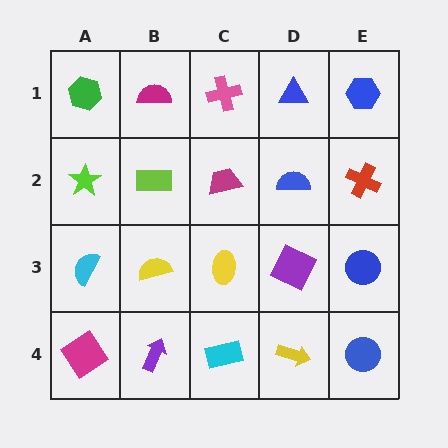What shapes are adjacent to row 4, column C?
A yellow ellipse (row 3, column C), a purple arrow (row 4, column B), a yellow arrow (row 4, column D).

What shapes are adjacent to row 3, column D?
A blue semicircle (row 2, column D), a yellow arrow (row 4, column D), a yellow ellipse (row 3, column C), a blue circle (row 3, column E).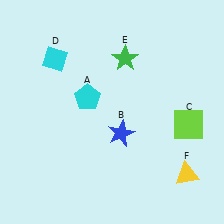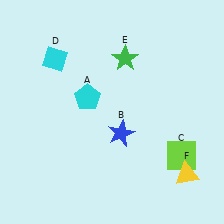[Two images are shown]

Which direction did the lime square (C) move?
The lime square (C) moved down.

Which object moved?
The lime square (C) moved down.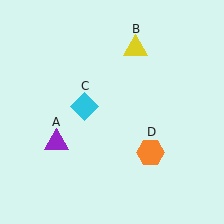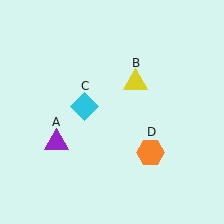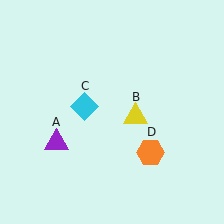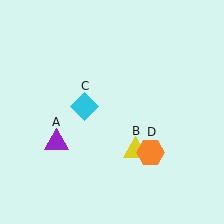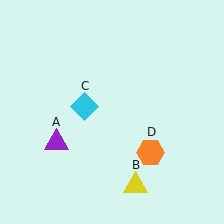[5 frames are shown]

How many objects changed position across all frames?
1 object changed position: yellow triangle (object B).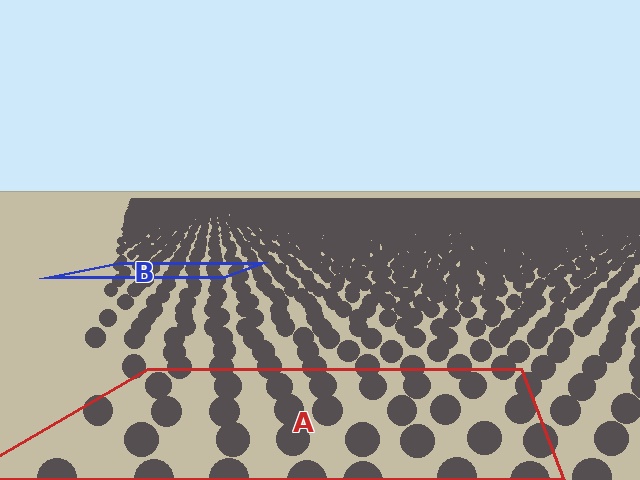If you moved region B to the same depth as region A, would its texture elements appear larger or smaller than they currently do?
They would appear larger. At a closer depth, the same texture elements are projected at a bigger on-screen size.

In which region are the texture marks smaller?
The texture marks are smaller in region B, because it is farther away.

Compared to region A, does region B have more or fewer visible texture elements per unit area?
Region B has more texture elements per unit area — they are packed more densely because it is farther away.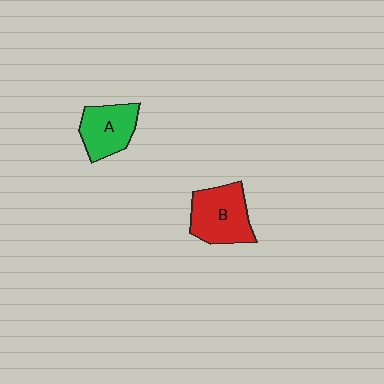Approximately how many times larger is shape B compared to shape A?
Approximately 1.2 times.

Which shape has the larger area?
Shape B (red).